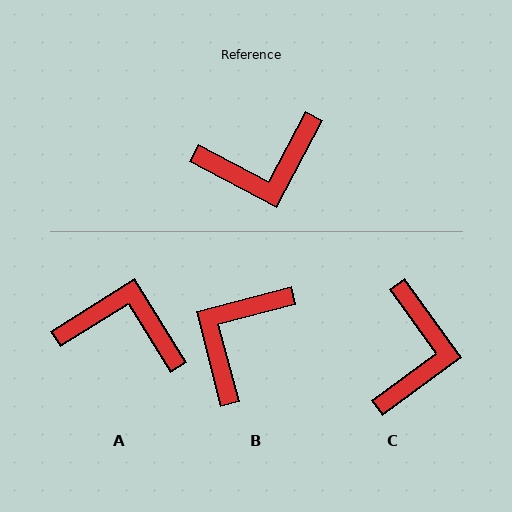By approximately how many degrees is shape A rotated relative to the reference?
Approximately 150 degrees counter-clockwise.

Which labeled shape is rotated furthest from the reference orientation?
A, about 150 degrees away.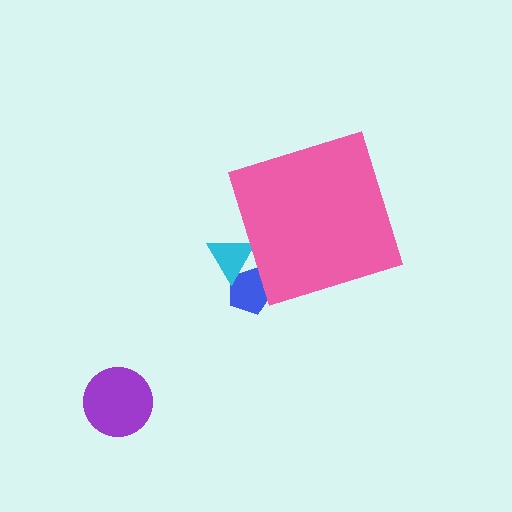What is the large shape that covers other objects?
A pink diamond.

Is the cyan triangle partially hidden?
Yes, the cyan triangle is partially hidden behind the pink diamond.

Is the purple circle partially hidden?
No, the purple circle is fully visible.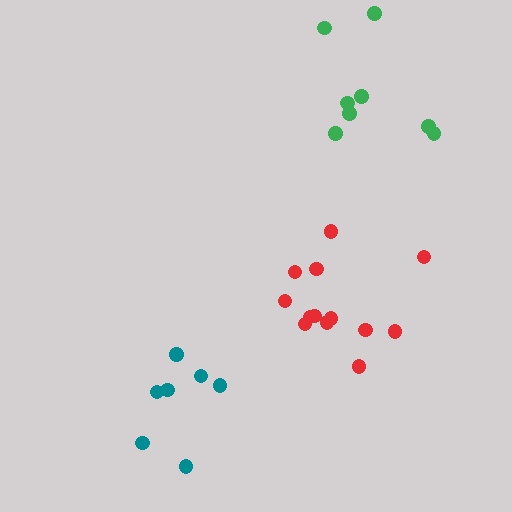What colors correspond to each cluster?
The clusters are colored: green, teal, red.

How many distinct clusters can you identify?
There are 3 distinct clusters.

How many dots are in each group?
Group 1: 8 dots, Group 2: 7 dots, Group 3: 13 dots (28 total).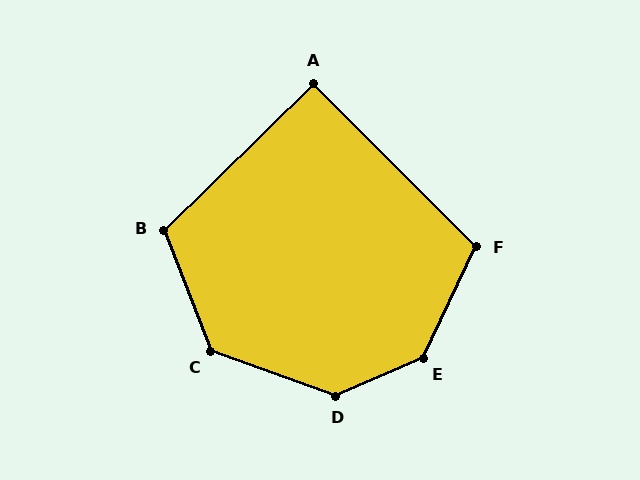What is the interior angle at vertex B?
Approximately 113 degrees (obtuse).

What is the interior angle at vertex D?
Approximately 137 degrees (obtuse).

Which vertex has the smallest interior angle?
A, at approximately 90 degrees.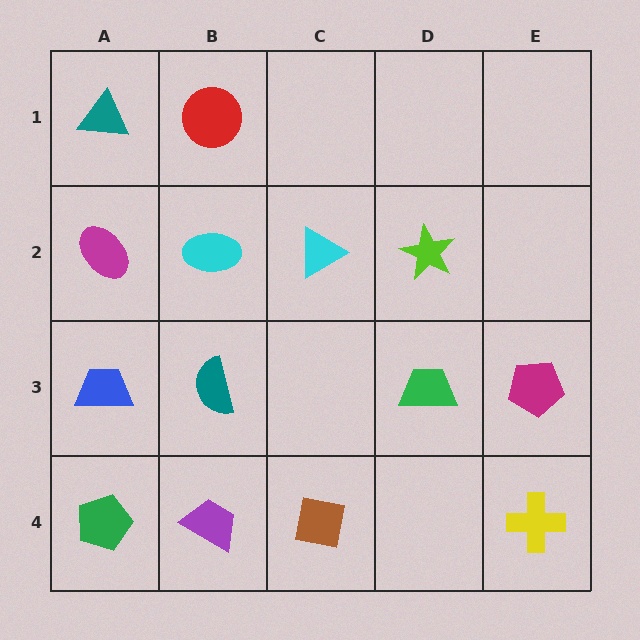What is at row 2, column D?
A lime star.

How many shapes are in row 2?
4 shapes.